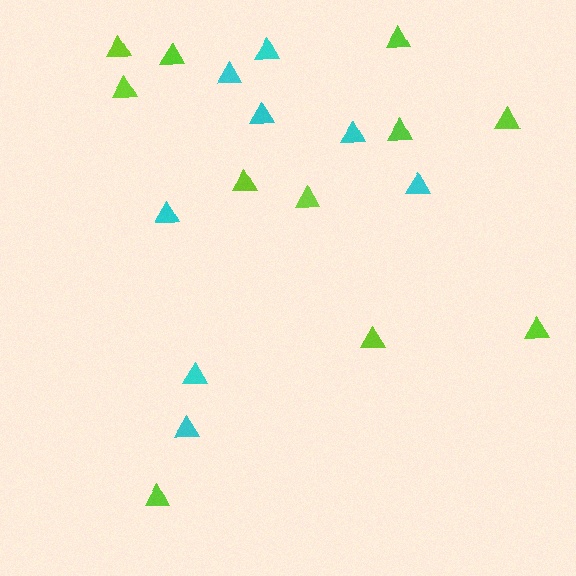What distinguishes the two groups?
There are 2 groups: one group of cyan triangles (8) and one group of lime triangles (11).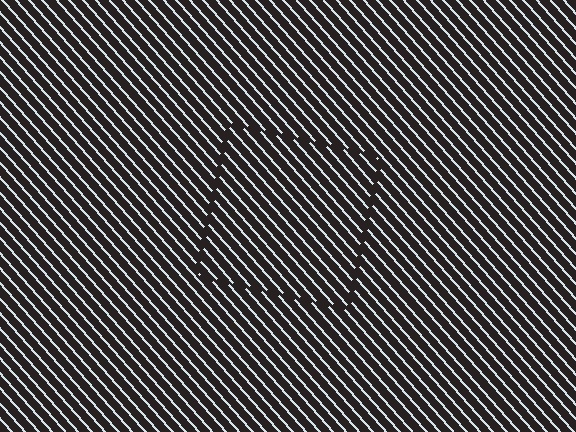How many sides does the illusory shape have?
4 sides — the line-ends trace a square.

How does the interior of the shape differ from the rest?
The interior of the shape contains the same grating, shifted by half a period — the contour is defined by the phase discontinuity where line-ends from the inner and outer gratings abut.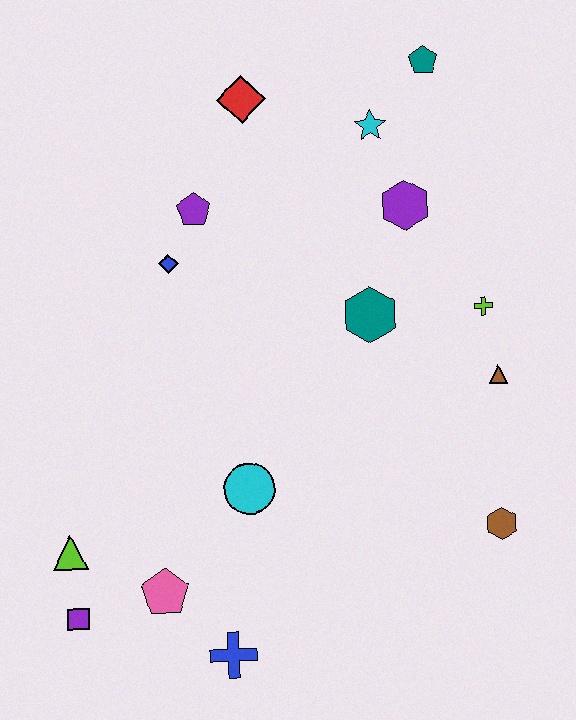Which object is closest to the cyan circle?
The pink pentagon is closest to the cyan circle.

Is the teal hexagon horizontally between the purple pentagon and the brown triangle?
Yes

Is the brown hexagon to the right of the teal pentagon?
Yes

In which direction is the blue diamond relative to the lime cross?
The blue diamond is to the left of the lime cross.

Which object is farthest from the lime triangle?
The teal pentagon is farthest from the lime triangle.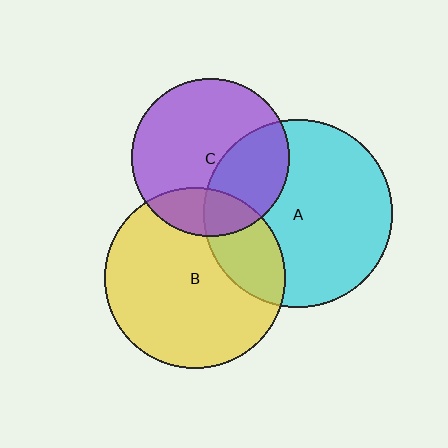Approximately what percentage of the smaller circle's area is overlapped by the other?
Approximately 25%.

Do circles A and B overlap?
Yes.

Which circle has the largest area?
Circle A (cyan).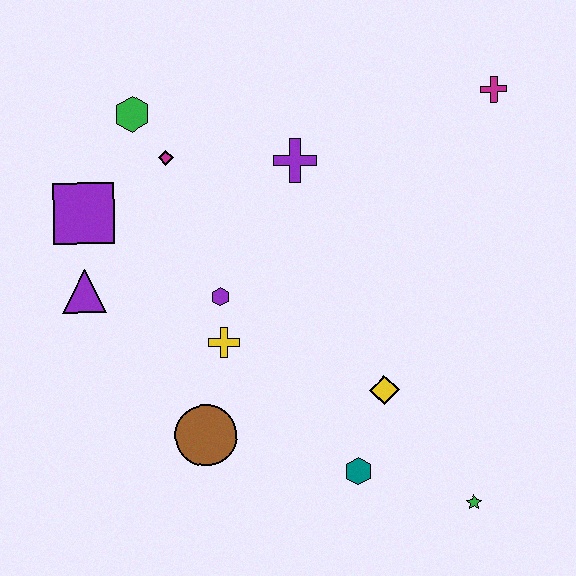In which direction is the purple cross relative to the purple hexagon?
The purple cross is above the purple hexagon.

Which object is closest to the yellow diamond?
The teal hexagon is closest to the yellow diamond.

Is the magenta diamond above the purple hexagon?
Yes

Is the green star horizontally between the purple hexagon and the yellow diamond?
No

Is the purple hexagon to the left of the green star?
Yes